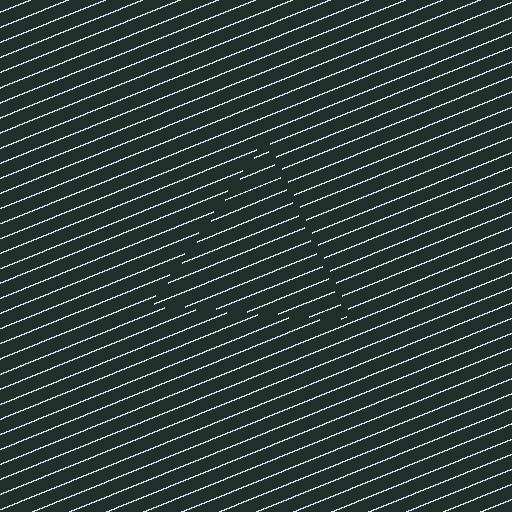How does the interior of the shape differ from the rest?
The interior of the shape contains the same grating, shifted by half a period — the contour is defined by the phase discontinuity where line-ends from the inner and outer gratings abut.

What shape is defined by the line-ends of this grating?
An illusory triangle. The interior of the shape contains the same grating, shifted by half a period — the contour is defined by the phase discontinuity where line-ends from the inner and outer gratings abut.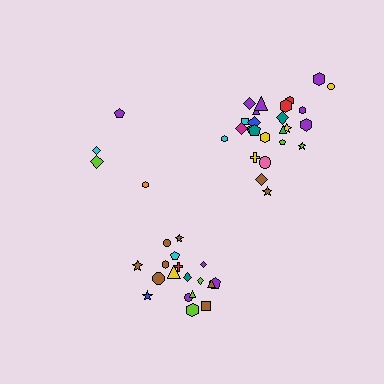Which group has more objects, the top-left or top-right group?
The top-right group.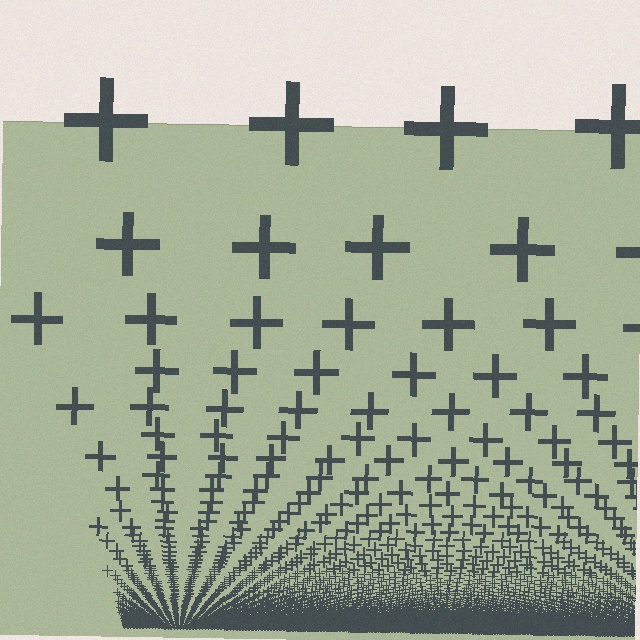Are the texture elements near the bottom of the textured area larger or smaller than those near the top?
Smaller. The gradient is inverted — elements near the bottom are smaller and denser.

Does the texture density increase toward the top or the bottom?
Density increases toward the bottom.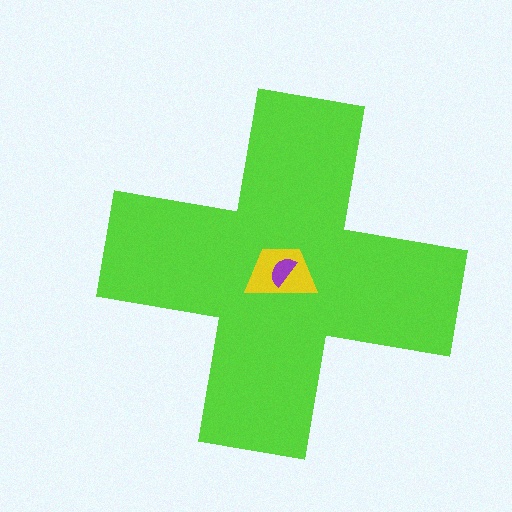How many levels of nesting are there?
3.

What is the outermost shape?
The lime cross.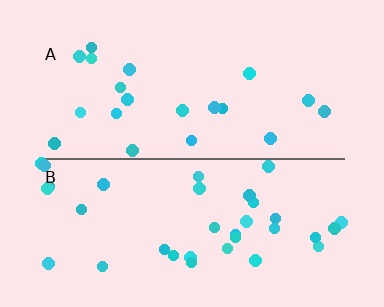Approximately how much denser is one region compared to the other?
Approximately 1.8× — region B over region A.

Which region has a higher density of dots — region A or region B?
B (the bottom).